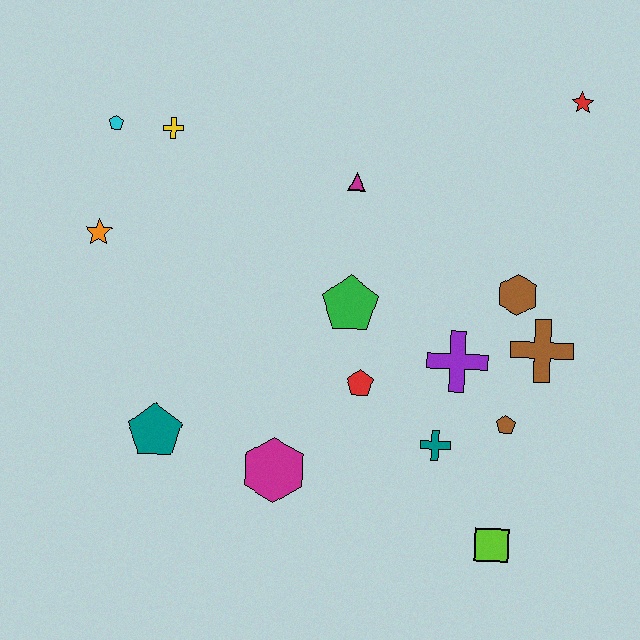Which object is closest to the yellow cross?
The cyan pentagon is closest to the yellow cross.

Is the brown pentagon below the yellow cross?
Yes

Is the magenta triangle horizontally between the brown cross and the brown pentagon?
No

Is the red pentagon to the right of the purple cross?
No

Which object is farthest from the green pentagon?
The red star is farthest from the green pentagon.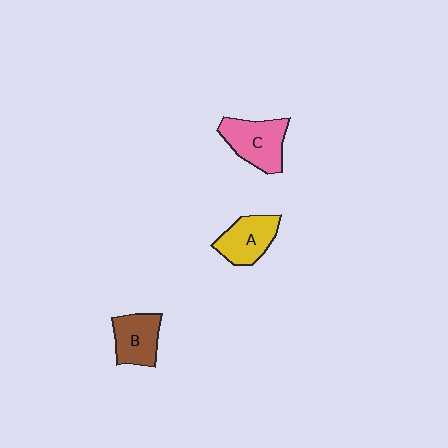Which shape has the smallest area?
Shape B (brown).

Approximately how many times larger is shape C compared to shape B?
Approximately 1.2 times.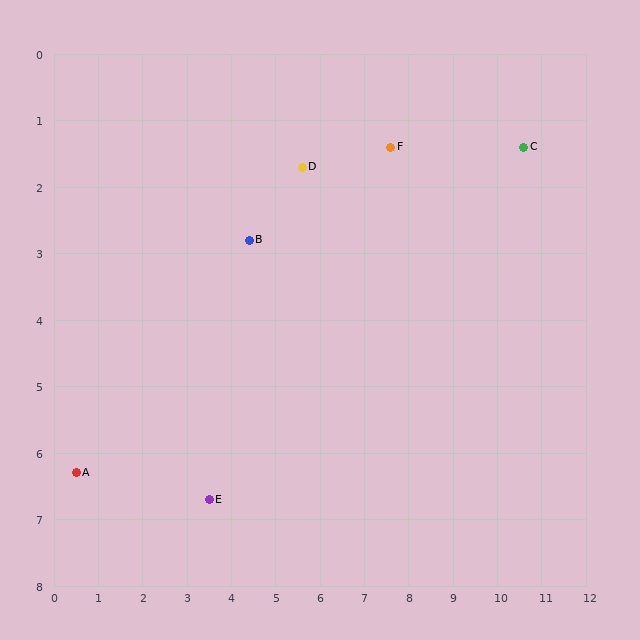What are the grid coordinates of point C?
Point C is at approximately (10.6, 1.4).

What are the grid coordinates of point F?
Point F is at approximately (7.6, 1.4).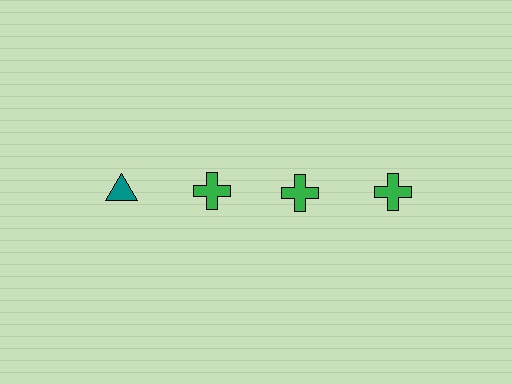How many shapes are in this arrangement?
There are 4 shapes arranged in a grid pattern.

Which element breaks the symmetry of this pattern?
The teal triangle in the top row, leftmost column breaks the symmetry. All other shapes are green crosses.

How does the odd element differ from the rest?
It differs in both color (teal instead of green) and shape (triangle instead of cross).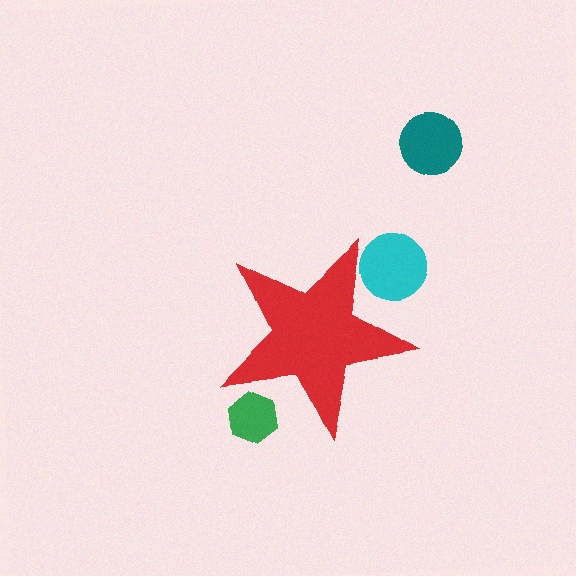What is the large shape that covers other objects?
A red star.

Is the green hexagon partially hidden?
Yes, the green hexagon is partially hidden behind the red star.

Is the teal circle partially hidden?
No, the teal circle is fully visible.